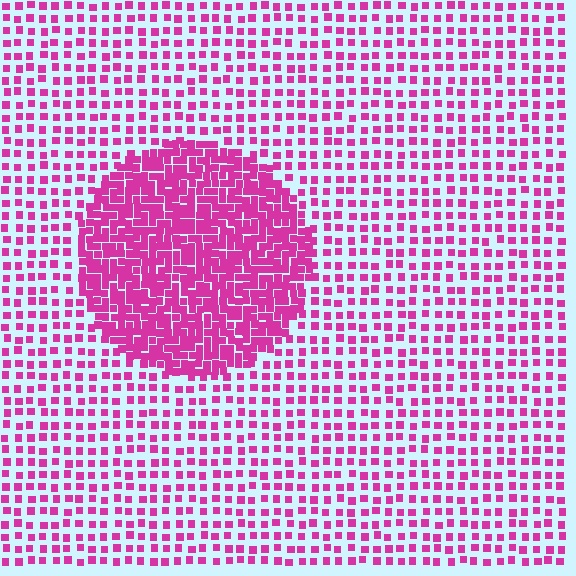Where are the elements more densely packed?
The elements are more densely packed inside the circle boundary.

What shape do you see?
I see a circle.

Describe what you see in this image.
The image contains small magenta elements arranged at two different densities. A circle-shaped region is visible where the elements are more densely packed than the surrounding area.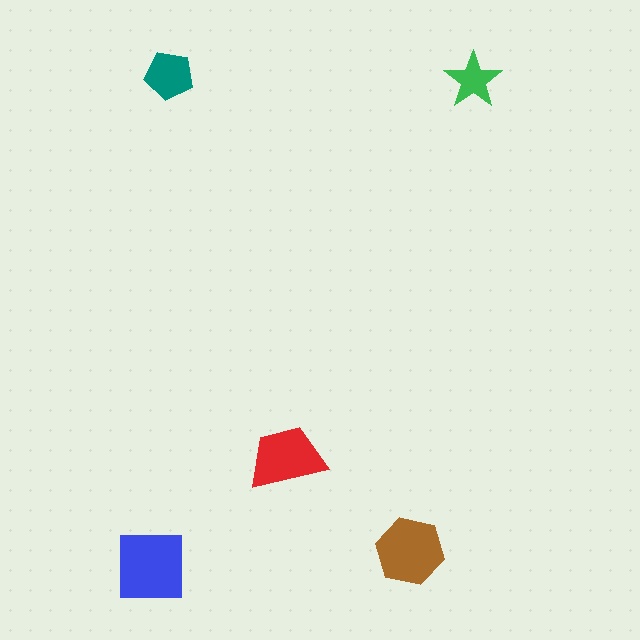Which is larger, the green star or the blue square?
The blue square.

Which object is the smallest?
The green star.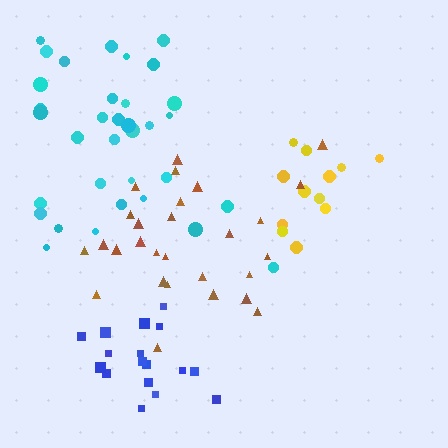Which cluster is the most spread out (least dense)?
Cyan.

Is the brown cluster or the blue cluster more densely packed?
Blue.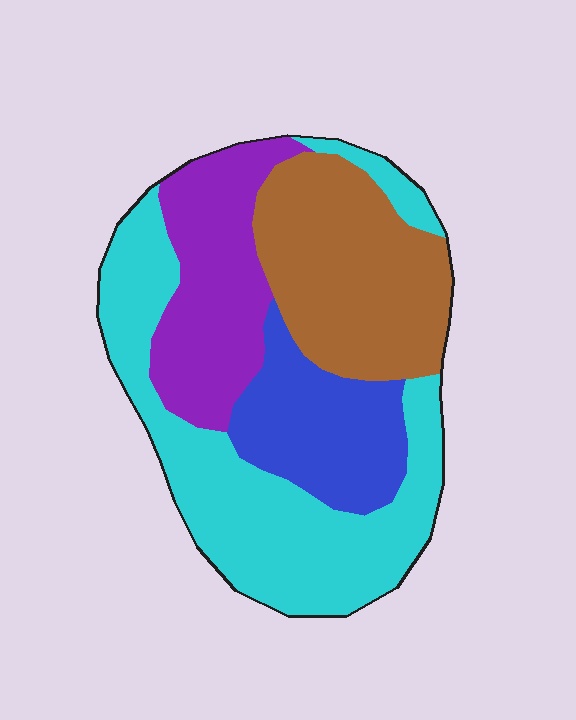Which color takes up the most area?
Cyan, at roughly 40%.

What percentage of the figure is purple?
Purple covers 20% of the figure.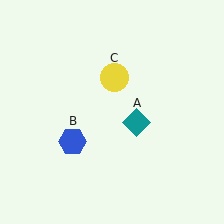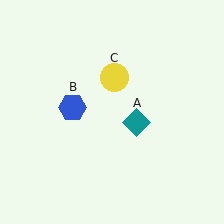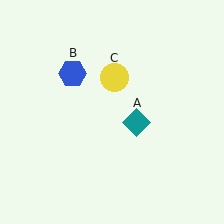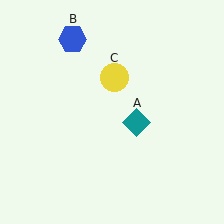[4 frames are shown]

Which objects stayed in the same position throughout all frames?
Teal diamond (object A) and yellow circle (object C) remained stationary.